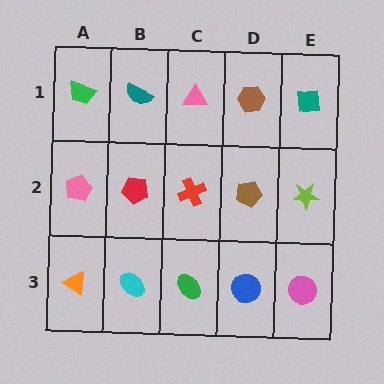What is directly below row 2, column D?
A blue circle.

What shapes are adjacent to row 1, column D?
A brown pentagon (row 2, column D), a pink triangle (row 1, column C), a teal square (row 1, column E).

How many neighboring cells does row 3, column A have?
2.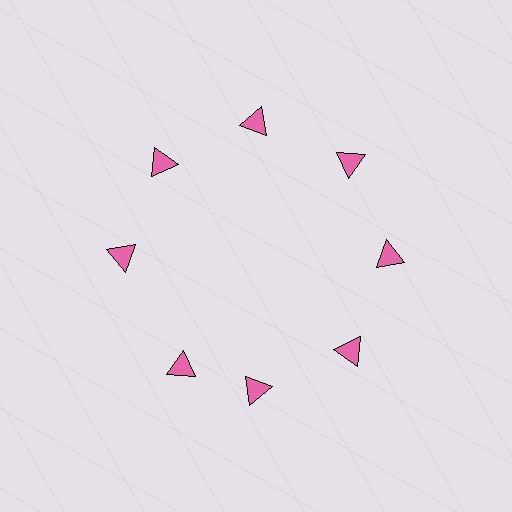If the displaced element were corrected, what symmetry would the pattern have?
It would have 8-fold rotational symmetry — the pattern would map onto itself every 45 degrees.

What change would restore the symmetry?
The symmetry would be restored by rotating it back into even spacing with its neighbors so that all 8 triangles sit at equal angles and equal distance from the center.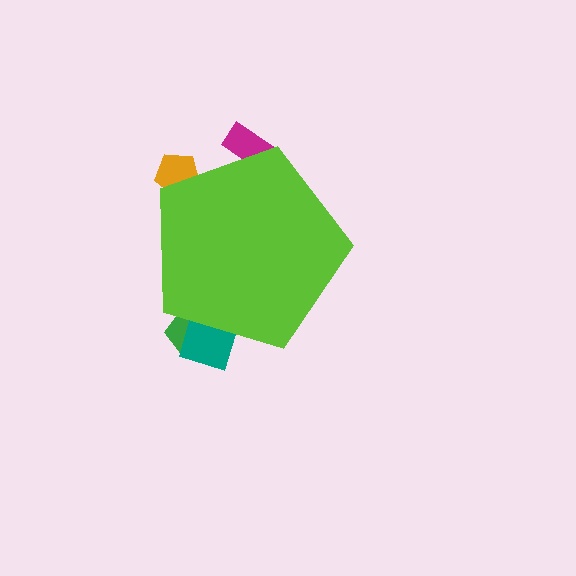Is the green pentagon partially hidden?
Yes, the green pentagon is partially hidden behind the lime pentagon.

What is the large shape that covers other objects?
A lime pentagon.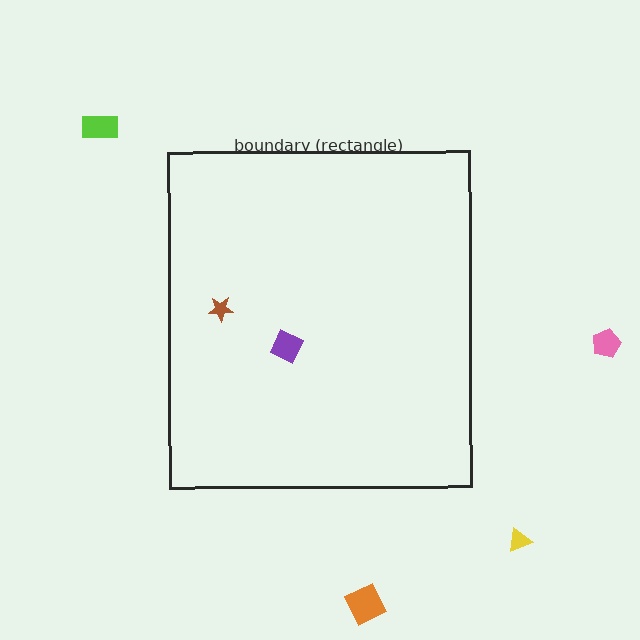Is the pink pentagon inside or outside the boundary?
Outside.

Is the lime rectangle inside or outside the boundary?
Outside.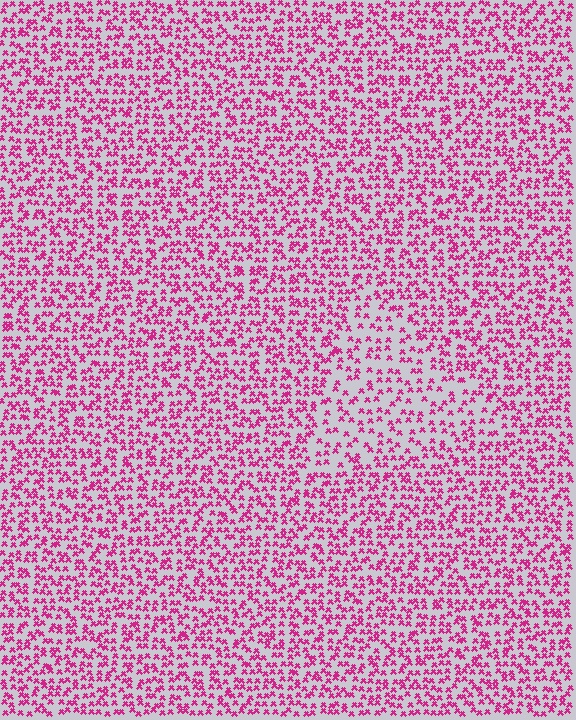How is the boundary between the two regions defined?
The boundary is defined by a change in element density (approximately 1.7x ratio). All elements are the same color, size, and shape.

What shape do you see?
I see a triangle.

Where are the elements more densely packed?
The elements are more densely packed outside the triangle boundary.